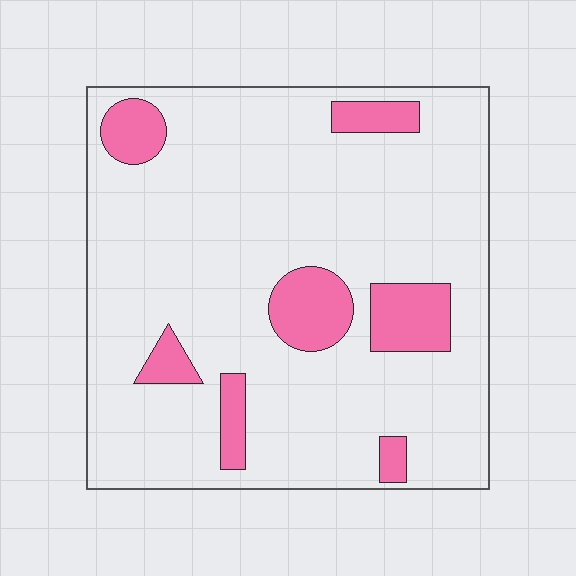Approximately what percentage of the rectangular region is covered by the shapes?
Approximately 15%.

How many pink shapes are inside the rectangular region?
7.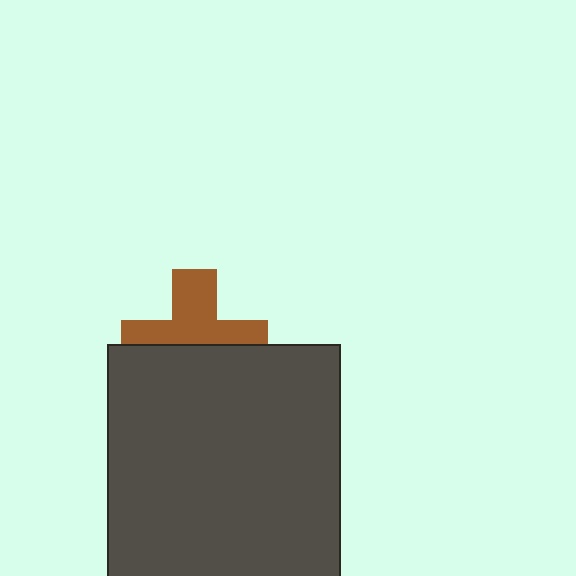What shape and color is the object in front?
The object in front is a dark gray square.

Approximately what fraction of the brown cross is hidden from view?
Roughly 49% of the brown cross is hidden behind the dark gray square.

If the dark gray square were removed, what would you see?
You would see the complete brown cross.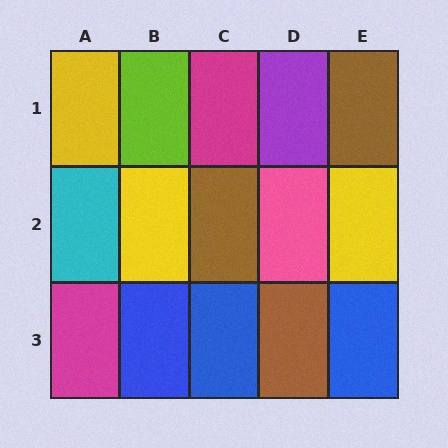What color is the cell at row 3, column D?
Brown.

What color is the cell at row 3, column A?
Magenta.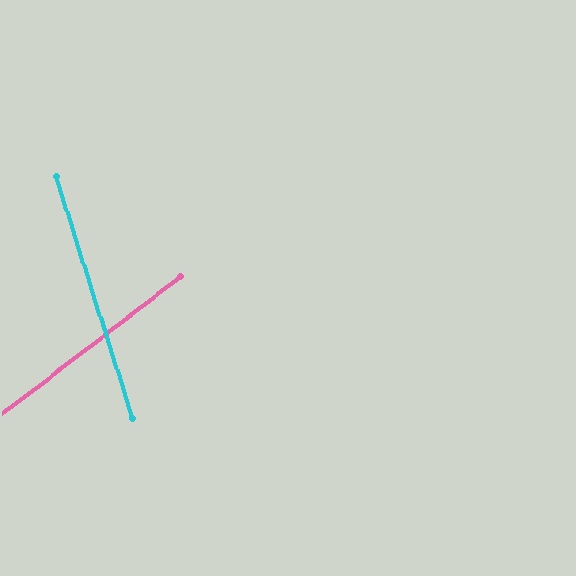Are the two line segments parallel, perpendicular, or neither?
Neither parallel nor perpendicular — they differ by about 70°.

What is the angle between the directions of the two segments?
Approximately 70 degrees.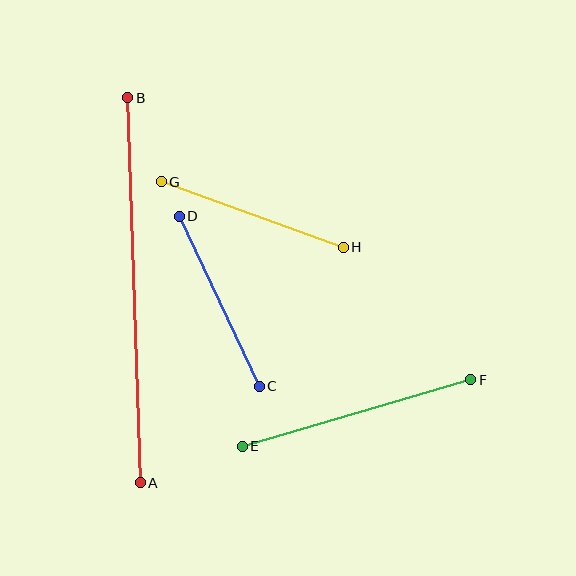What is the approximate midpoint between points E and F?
The midpoint is at approximately (356, 413) pixels.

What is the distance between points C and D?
The distance is approximately 188 pixels.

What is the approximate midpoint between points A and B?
The midpoint is at approximately (134, 290) pixels.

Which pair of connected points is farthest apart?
Points A and B are farthest apart.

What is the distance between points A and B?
The distance is approximately 385 pixels.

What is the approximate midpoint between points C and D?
The midpoint is at approximately (219, 301) pixels.